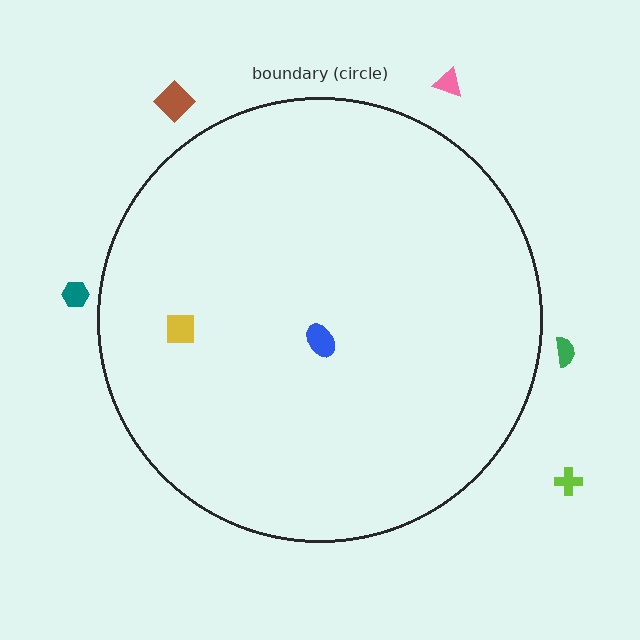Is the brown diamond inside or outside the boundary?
Outside.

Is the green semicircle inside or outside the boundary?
Outside.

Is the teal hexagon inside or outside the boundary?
Outside.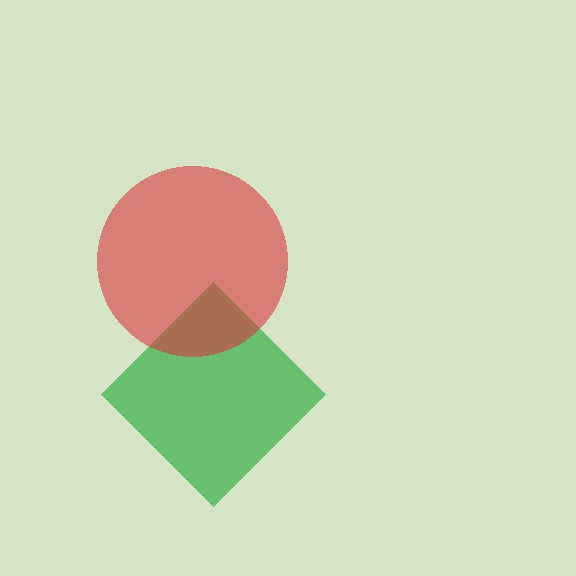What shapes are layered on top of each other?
The layered shapes are: a green diamond, a red circle.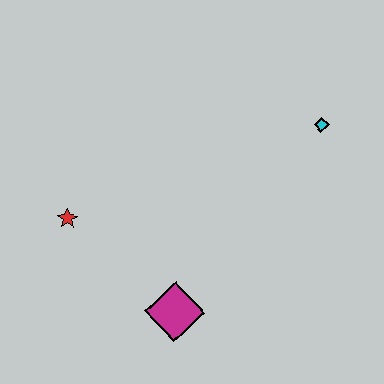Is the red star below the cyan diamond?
Yes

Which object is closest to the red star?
The magenta diamond is closest to the red star.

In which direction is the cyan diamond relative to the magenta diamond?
The cyan diamond is above the magenta diamond.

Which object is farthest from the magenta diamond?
The cyan diamond is farthest from the magenta diamond.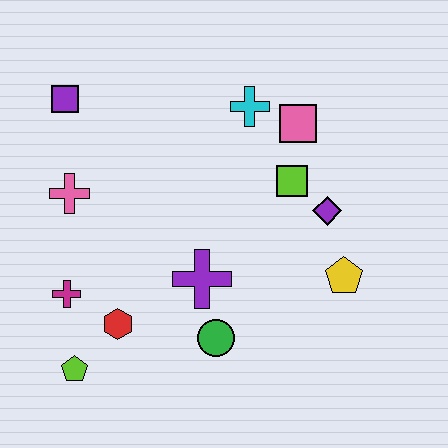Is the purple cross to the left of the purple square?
No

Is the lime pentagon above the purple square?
No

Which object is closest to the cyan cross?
The pink square is closest to the cyan cross.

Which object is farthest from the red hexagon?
The pink square is farthest from the red hexagon.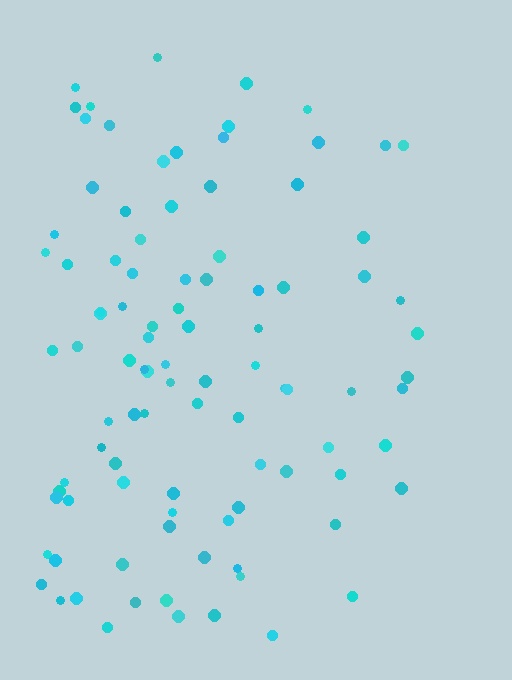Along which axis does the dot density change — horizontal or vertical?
Horizontal.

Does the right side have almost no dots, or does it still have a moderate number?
Still a moderate number, just noticeably fewer than the left.